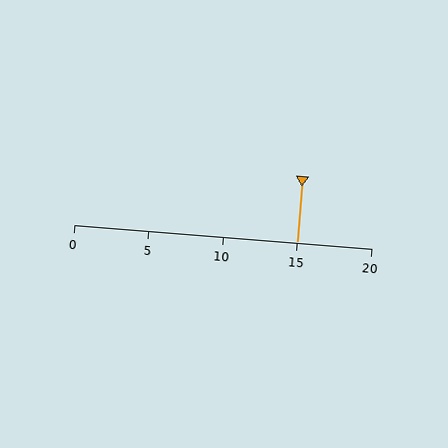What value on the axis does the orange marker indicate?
The marker indicates approximately 15.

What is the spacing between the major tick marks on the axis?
The major ticks are spaced 5 apart.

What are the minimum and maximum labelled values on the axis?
The axis runs from 0 to 20.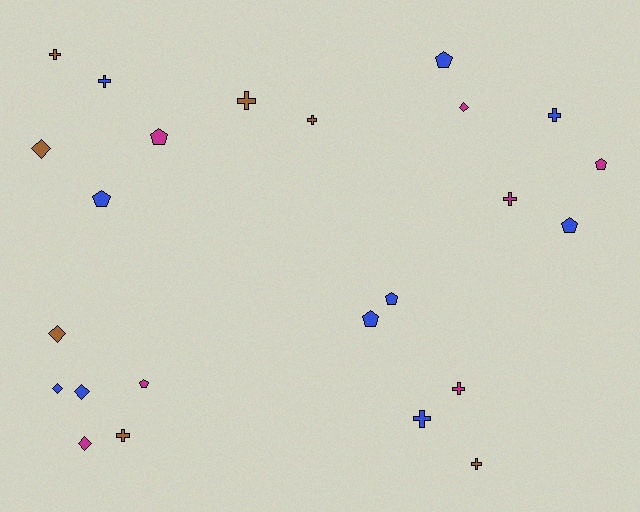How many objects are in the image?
There are 24 objects.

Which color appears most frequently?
Blue, with 10 objects.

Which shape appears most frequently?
Cross, with 10 objects.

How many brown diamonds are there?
There are 2 brown diamonds.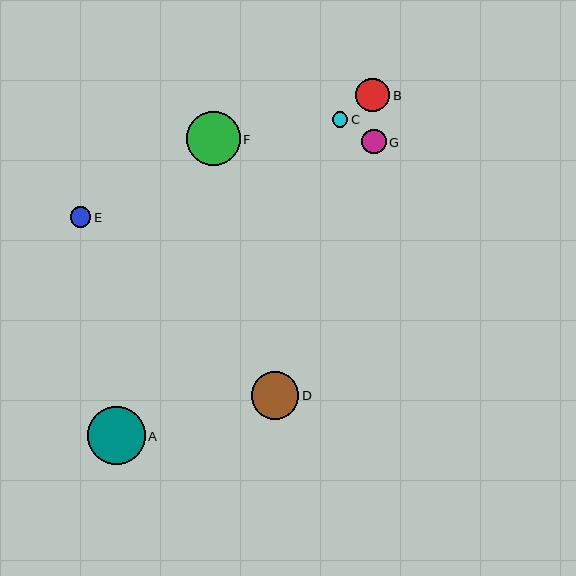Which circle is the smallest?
Circle C is the smallest with a size of approximately 16 pixels.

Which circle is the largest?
Circle A is the largest with a size of approximately 58 pixels.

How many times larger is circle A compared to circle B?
Circle A is approximately 1.7 times the size of circle B.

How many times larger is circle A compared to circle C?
Circle A is approximately 3.7 times the size of circle C.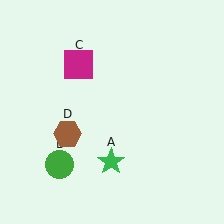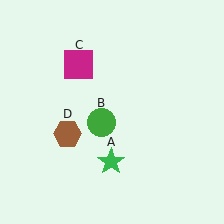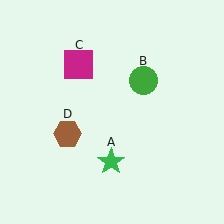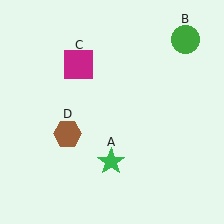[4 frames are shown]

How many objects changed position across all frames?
1 object changed position: green circle (object B).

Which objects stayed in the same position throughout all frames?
Green star (object A) and magenta square (object C) and brown hexagon (object D) remained stationary.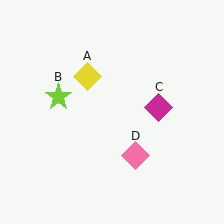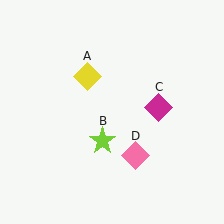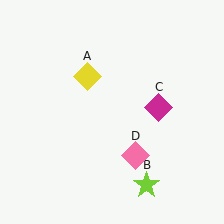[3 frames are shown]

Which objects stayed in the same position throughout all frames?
Yellow diamond (object A) and magenta diamond (object C) and pink diamond (object D) remained stationary.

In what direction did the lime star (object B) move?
The lime star (object B) moved down and to the right.